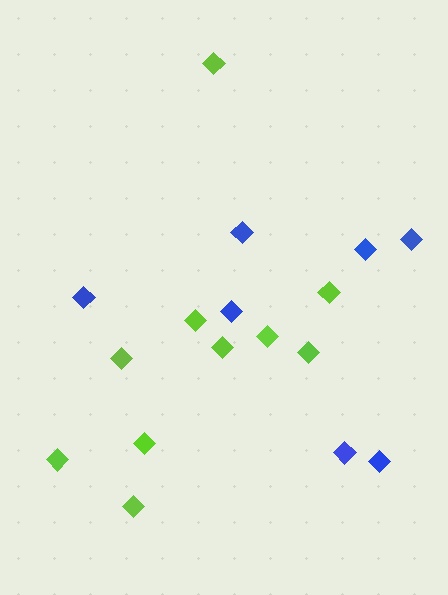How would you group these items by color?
There are 2 groups: one group of lime diamonds (10) and one group of blue diamonds (7).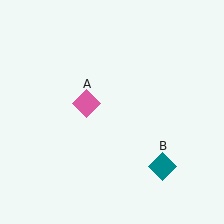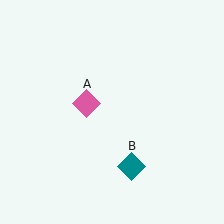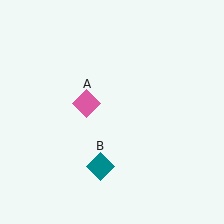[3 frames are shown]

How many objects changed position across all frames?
1 object changed position: teal diamond (object B).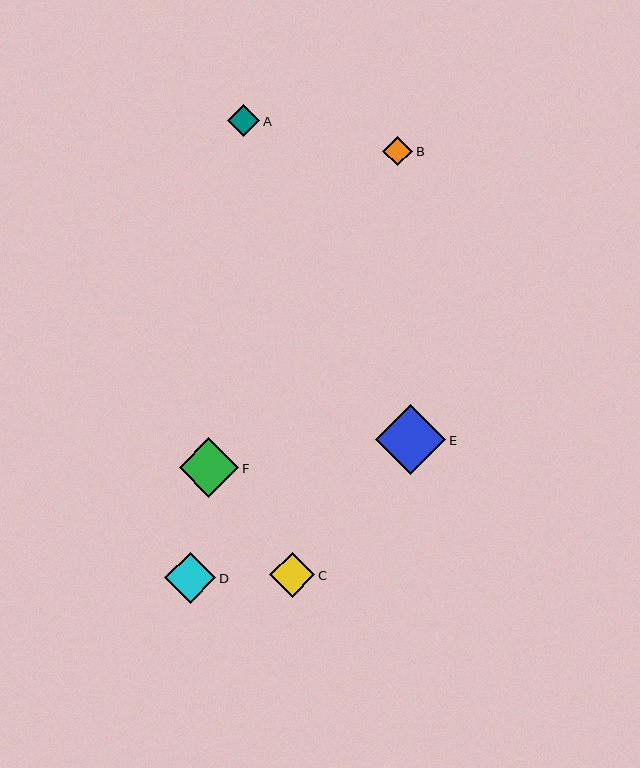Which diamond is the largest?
Diamond E is the largest with a size of approximately 70 pixels.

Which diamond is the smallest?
Diamond B is the smallest with a size of approximately 30 pixels.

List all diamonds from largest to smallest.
From largest to smallest: E, F, D, C, A, B.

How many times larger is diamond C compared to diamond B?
Diamond C is approximately 1.5 times the size of diamond B.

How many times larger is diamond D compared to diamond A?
Diamond D is approximately 1.6 times the size of diamond A.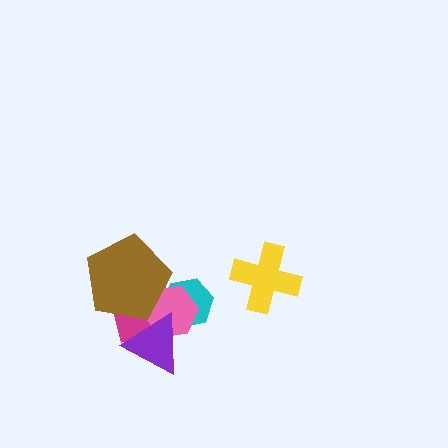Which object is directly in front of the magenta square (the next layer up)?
The pink hexagon is directly in front of the magenta square.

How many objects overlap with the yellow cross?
0 objects overlap with the yellow cross.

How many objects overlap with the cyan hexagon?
3 objects overlap with the cyan hexagon.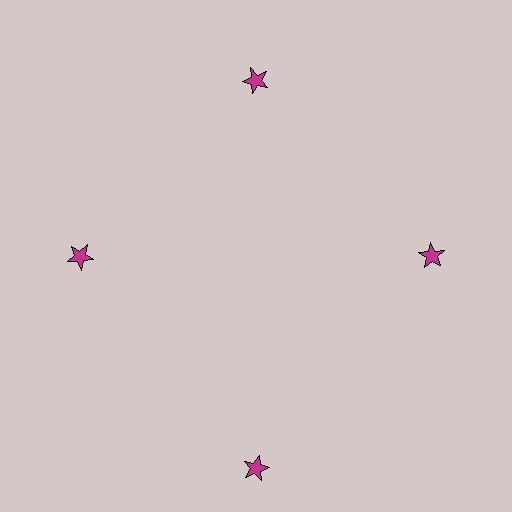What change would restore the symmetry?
The symmetry would be restored by moving it inward, back onto the ring so that all 4 stars sit at equal angles and equal distance from the center.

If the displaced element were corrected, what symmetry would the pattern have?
It would have 4-fold rotational symmetry — the pattern would map onto itself every 90 degrees.